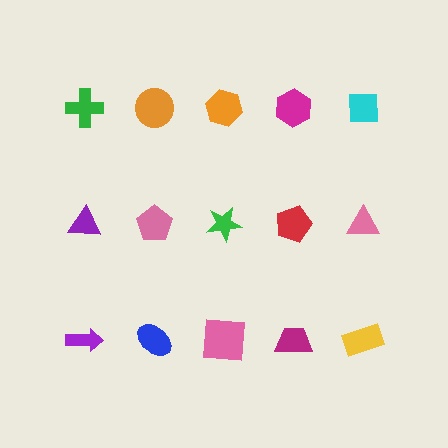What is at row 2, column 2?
A pink pentagon.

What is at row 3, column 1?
A purple arrow.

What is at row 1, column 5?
A cyan square.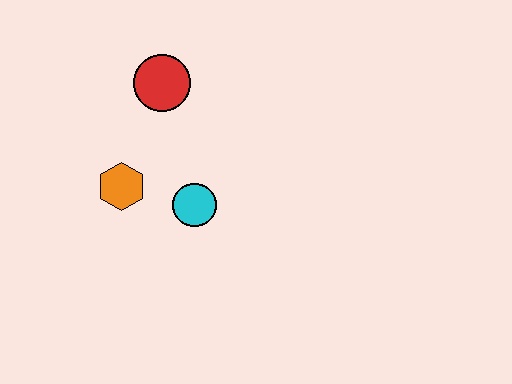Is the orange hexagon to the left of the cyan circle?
Yes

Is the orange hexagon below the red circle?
Yes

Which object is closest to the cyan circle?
The orange hexagon is closest to the cyan circle.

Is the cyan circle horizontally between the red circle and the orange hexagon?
No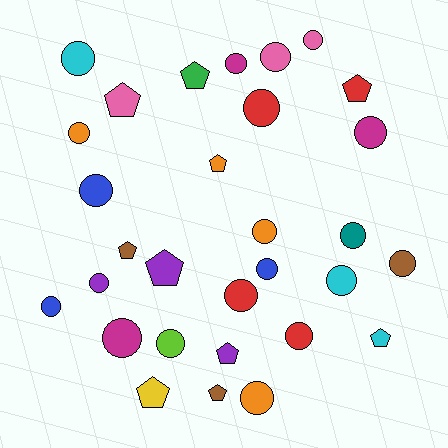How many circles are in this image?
There are 20 circles.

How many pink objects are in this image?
There are 3 pink objects.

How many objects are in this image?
There are 30 objects.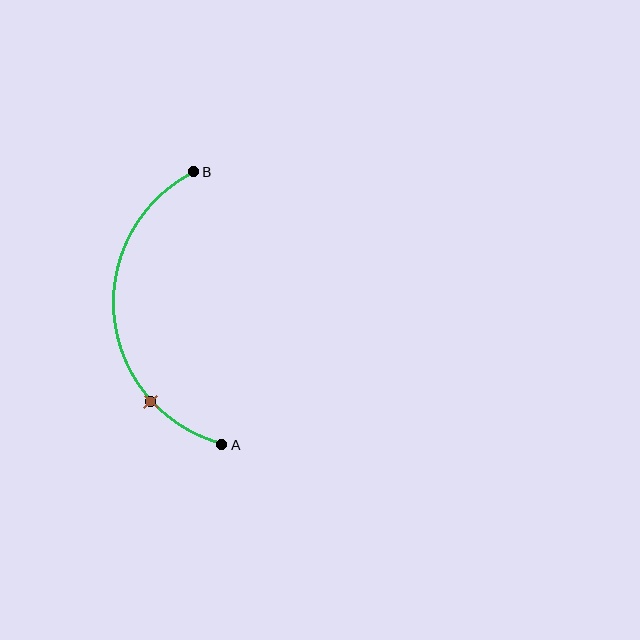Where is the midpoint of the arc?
The arc midpoint is the point on the curve farthest from the straight line joining A and B. It sits to the left of that line.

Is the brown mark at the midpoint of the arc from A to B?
No. The brown mark lies on the arc but is closer to endpoint A. The arc midpoint would be at the point on the curve equidistant along the arc from both A and B.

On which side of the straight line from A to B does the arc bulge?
The arc bulges to the left of the straight line connecting A and B.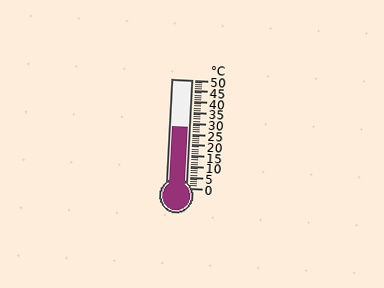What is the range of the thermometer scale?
The thermometer scale ranges from 0°C to 50°C.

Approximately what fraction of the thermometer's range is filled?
The thermometer is filled to approximately 55% of its range.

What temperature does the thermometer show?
The thermometer shows approximately 28°C.